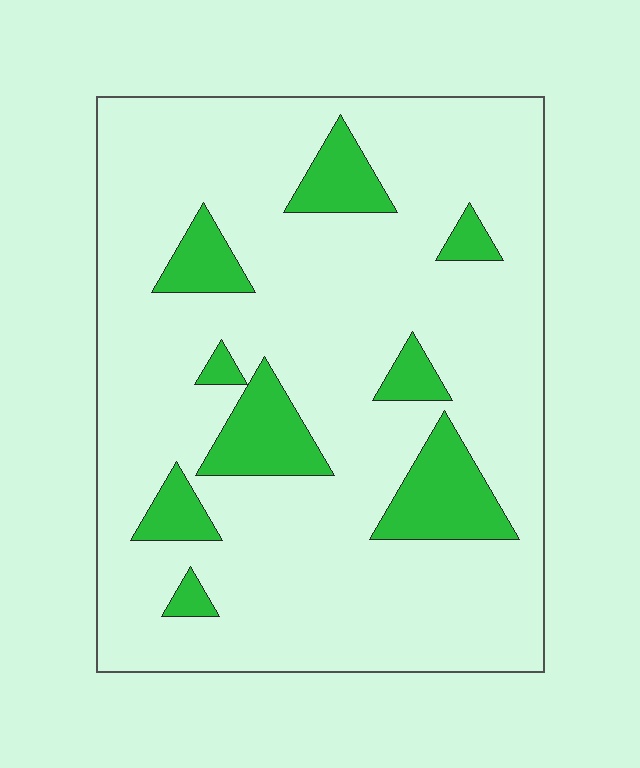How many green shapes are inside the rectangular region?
9.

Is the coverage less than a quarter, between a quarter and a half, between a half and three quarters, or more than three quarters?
Less than a quarter.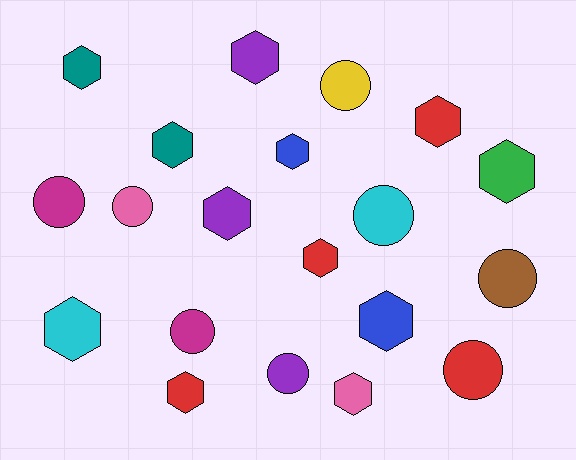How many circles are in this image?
There are 8 circles.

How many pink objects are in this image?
There are 2 pink objects.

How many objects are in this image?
There are 20 objects.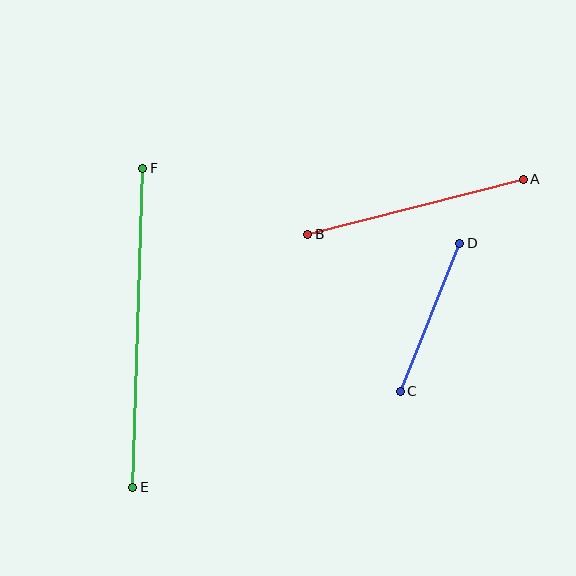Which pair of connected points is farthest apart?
Points E and F are farthest apart.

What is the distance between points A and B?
The distance is approximately 222 pixels.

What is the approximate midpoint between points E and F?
The midpoint is at approximately (138, 328) pixels.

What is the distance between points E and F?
The distance is approximately 319 pixels.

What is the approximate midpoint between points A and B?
The midpoint is at approximately (416, 207) pixels.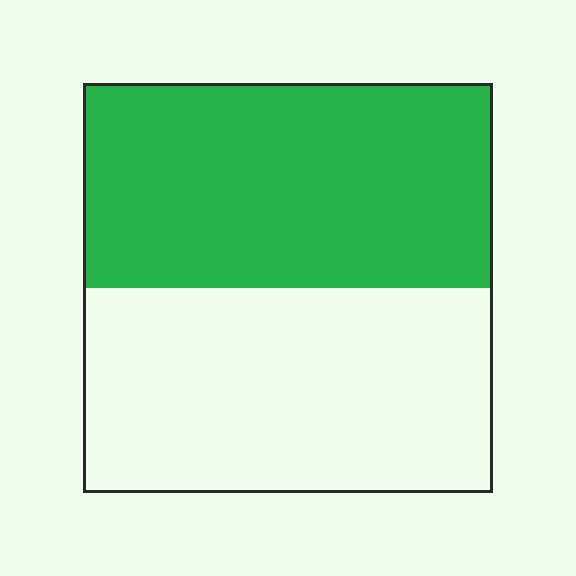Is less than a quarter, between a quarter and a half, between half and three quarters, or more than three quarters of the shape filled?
Between half and three quarters.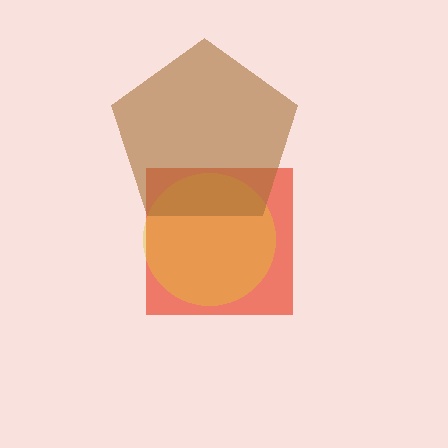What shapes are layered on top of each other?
The layered shapes are: a red square, a yellow circle, a brown pentagon.